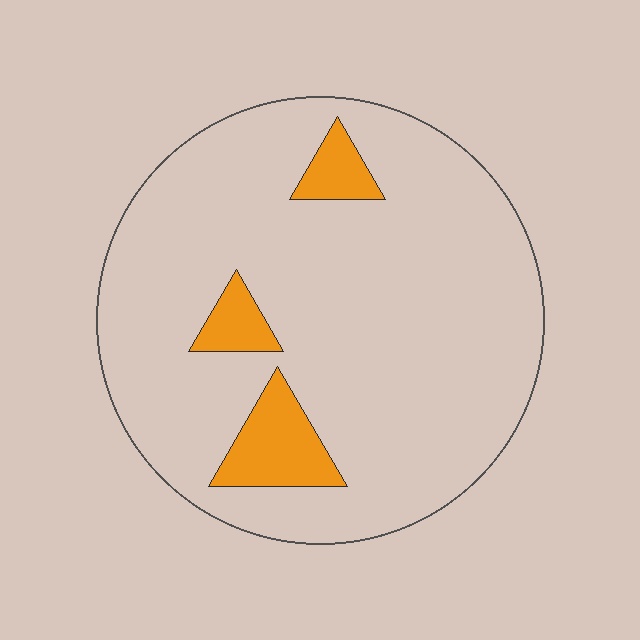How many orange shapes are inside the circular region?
3.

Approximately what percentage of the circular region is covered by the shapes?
Approximately 10%.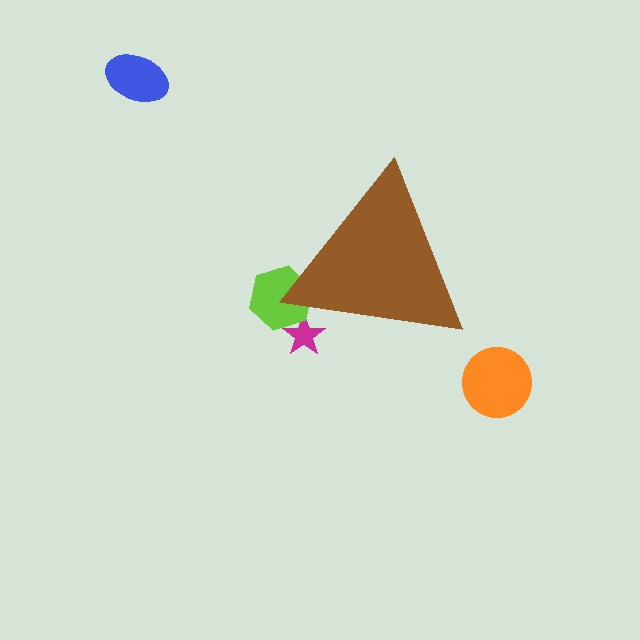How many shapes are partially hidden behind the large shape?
2 shapes are partially hidden.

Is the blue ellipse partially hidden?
No, the blue ellipse is fully visible.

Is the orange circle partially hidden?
No, the orange circle is fully visible.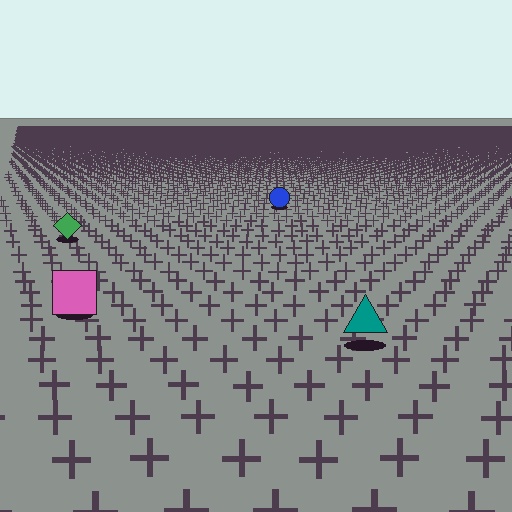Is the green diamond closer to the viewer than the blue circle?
Yes. The green diamond is closer — you can tell from the texture gradient: the ground texture is coarser near it.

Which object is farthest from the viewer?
The blue circle is farthest from the viewer. It appears smaller and the ground texture around it is denser.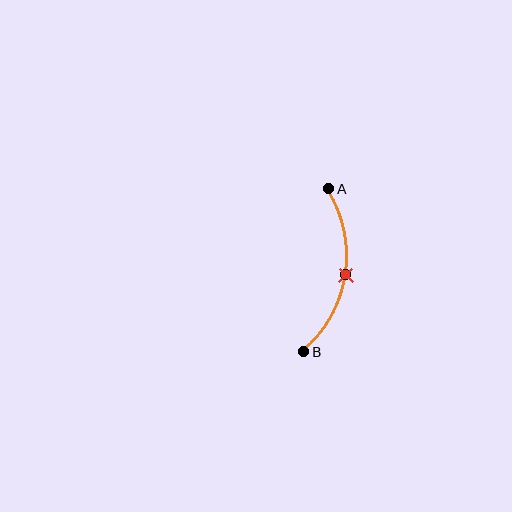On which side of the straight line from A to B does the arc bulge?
The arc bulges to the right of the straight line connecting A and B.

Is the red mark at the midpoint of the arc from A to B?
Yes. The red mark lies on the arc at equal arc-length from both A and B — it is the arc midpoint.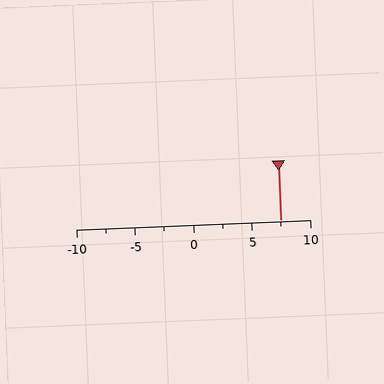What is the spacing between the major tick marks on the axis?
The major ticks are spaced 5 apart.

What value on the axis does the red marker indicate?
The marker indicates approximately 7.5.